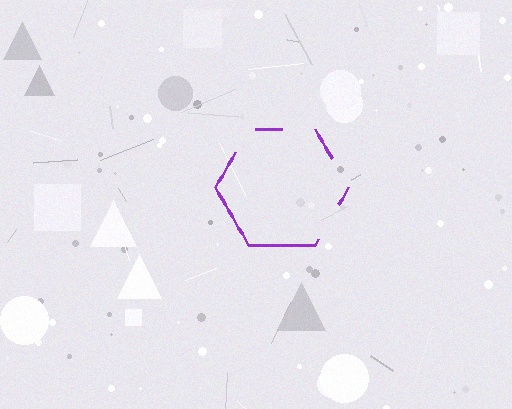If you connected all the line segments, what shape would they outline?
They would outline a hexagon.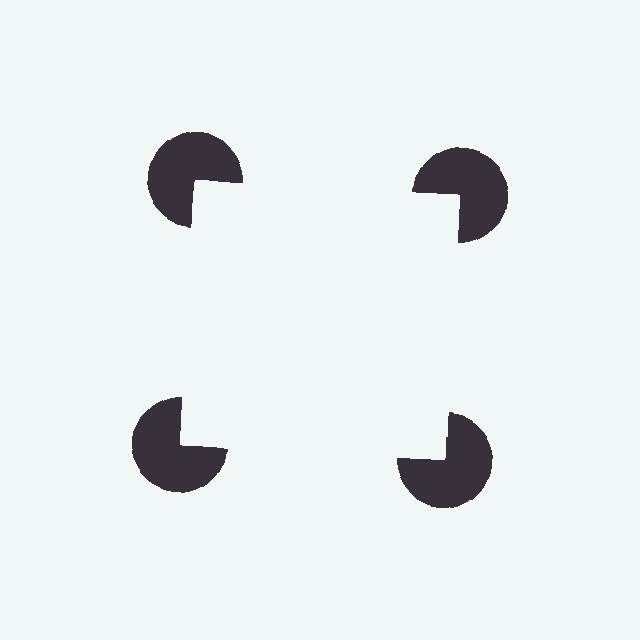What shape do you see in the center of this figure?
An illusory square — its edges are inferred from the aligned wedge cuts in the pac-man discs, not physically drawn.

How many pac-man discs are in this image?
There are 4 — one at each vertex of the illusory square.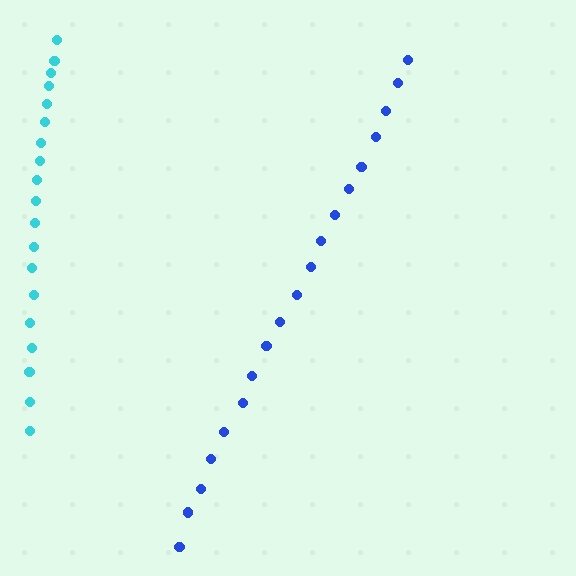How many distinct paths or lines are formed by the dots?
There are 2 distinct paths.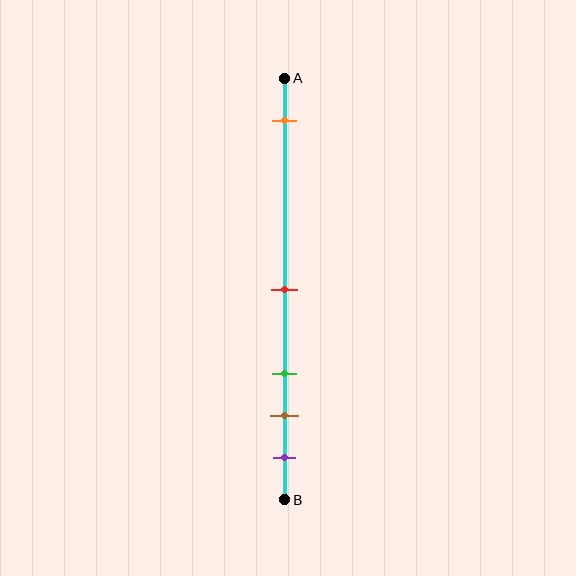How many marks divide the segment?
There are 5 marks dividing the segment.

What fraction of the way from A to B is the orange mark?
The orange mark is approximately 10% (0.1) of the way from A to B.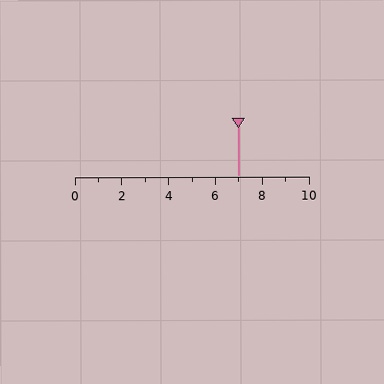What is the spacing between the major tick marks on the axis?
The major ticks are spaced 2 apart.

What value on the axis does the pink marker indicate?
The marker indicates approximately 7.